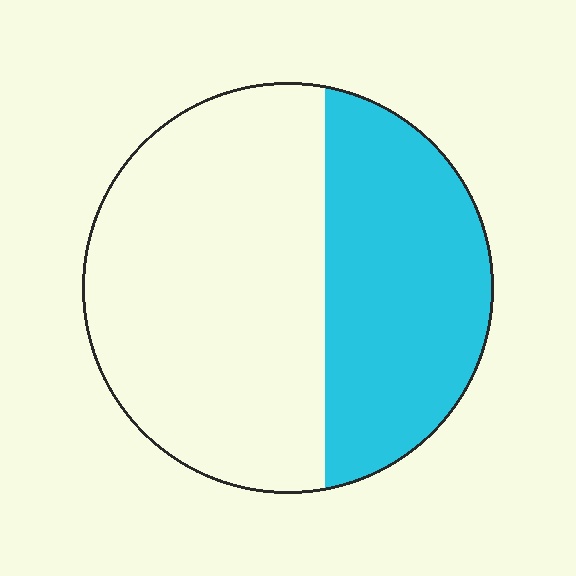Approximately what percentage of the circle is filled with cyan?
Approximately 40%.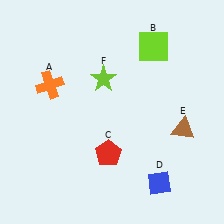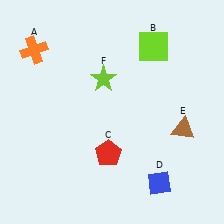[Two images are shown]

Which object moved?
The orange cross (A) moved up.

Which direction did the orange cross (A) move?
The orange cross (A) moved up.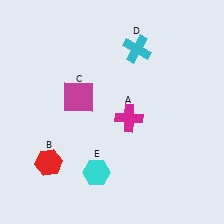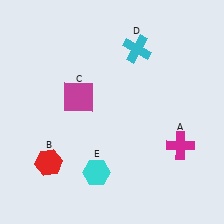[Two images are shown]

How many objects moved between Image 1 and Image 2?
1 object moved between the two images.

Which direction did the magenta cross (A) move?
The magenta cross (A) moved right.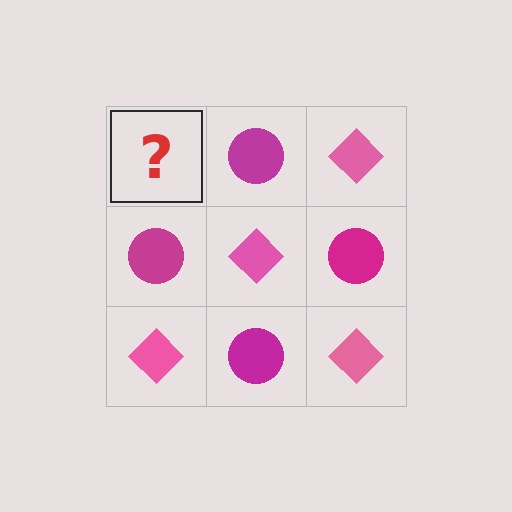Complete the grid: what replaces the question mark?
The question mark should be replaced with a pink diamond.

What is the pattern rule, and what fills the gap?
The rule is that it alternates pink diamond and magenta circle in a checkerboard pattern. The gap should be filled with a pink diamond.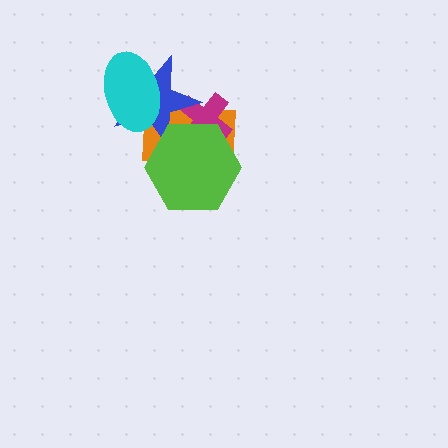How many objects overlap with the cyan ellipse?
2 objects overlap with the cyan ellipse.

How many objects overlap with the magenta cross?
3 objects overlap with the magenta cross.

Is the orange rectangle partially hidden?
Yes, it is partially covered by another shape.